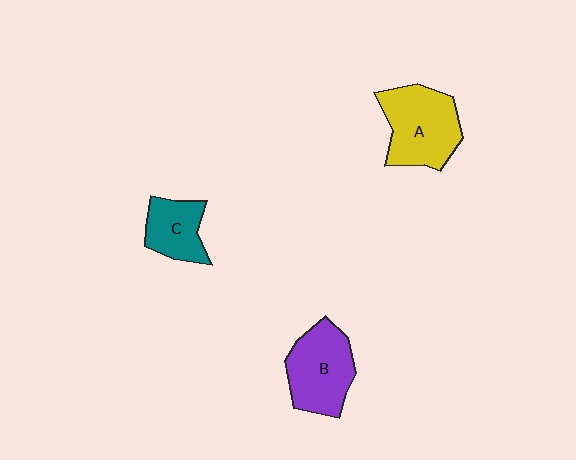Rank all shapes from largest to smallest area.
From largest to smallest: A (yellow), B (purple), C (teal).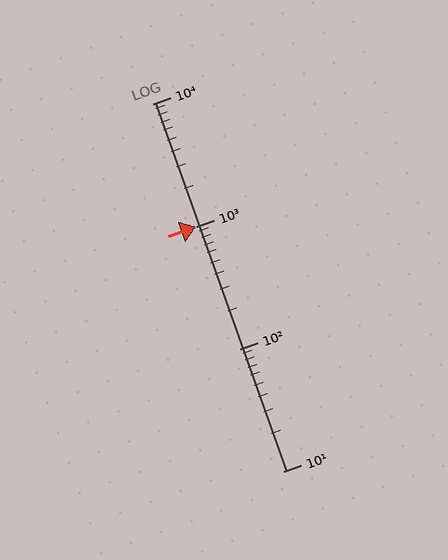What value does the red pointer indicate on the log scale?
The pointer indicates approximately 990.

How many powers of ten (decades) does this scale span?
The scale spans 3 decades, from 10 to 10000.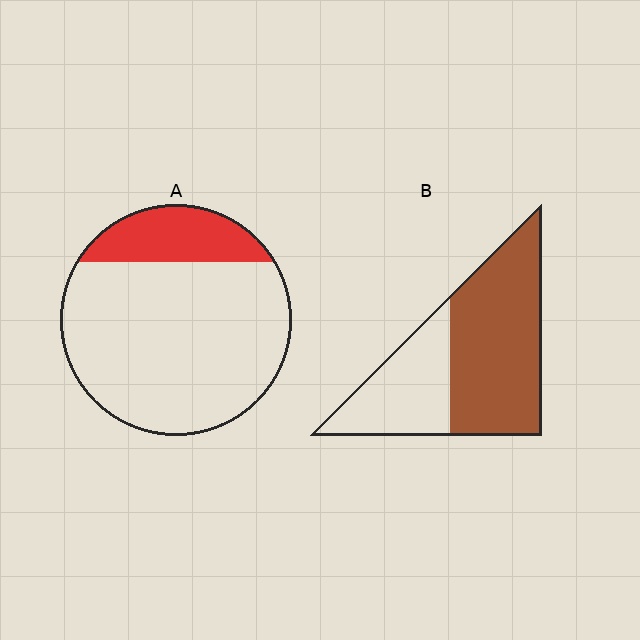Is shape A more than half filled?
No.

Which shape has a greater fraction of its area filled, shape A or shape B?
Shape B.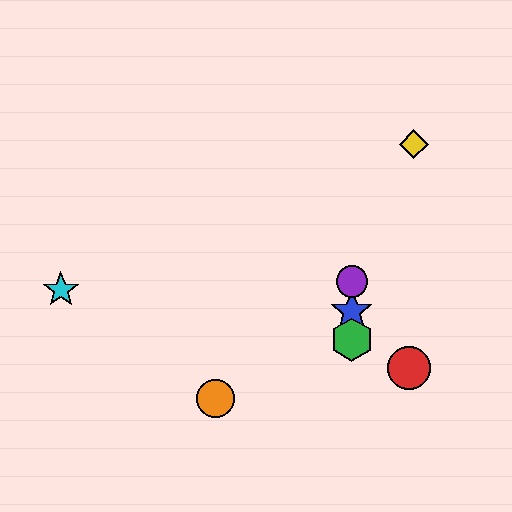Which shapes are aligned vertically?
The blue star, the green hexagon, the purple circle are aligned vertically.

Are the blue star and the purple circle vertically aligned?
Yes, both are at x≈352.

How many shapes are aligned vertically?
3 shapes (the blue star, the green hexagon, the purple circle) are aligned vertically.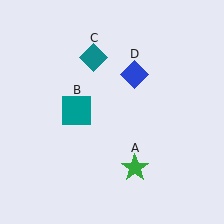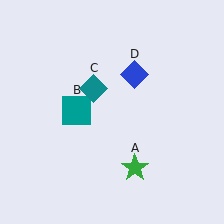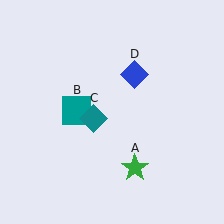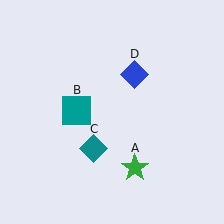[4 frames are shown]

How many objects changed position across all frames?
1 object changed position: teal diamond (object C).